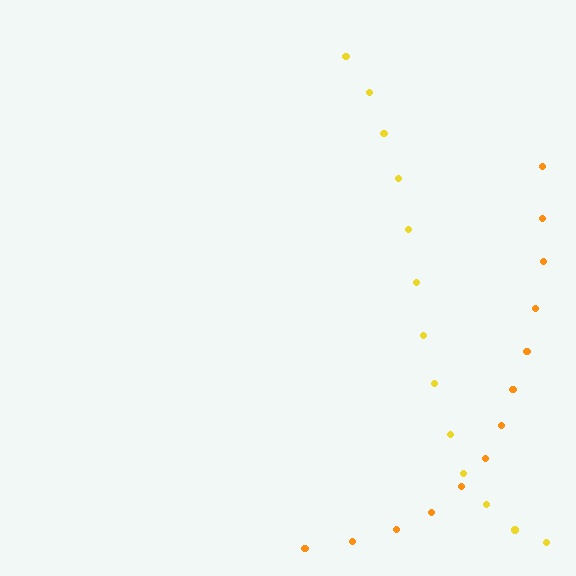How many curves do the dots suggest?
There are 2 distinct paths.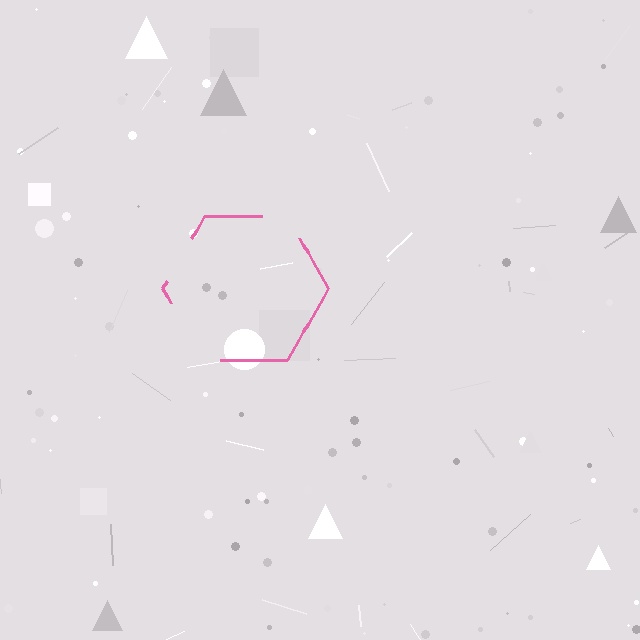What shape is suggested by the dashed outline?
The dashed outline suggests a hexagon.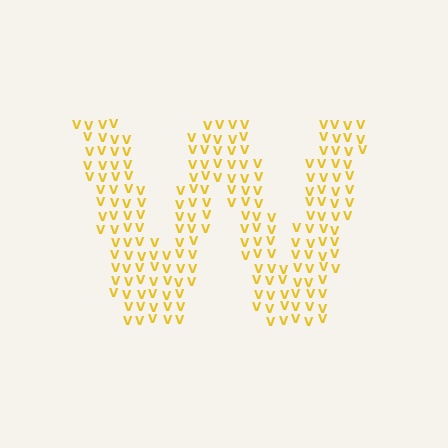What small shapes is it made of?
It is made of small letter V's.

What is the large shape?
The large shape is the letter W.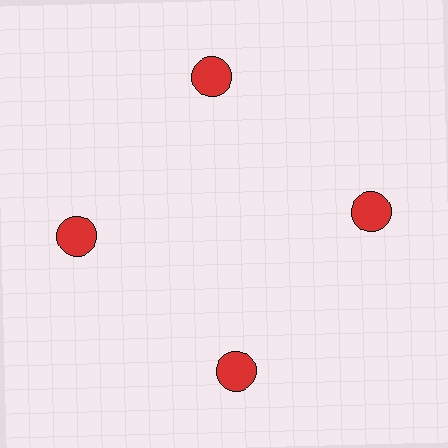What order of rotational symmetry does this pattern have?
This pattern has 4-fold rotational symmetry.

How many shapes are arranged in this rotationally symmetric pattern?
There are 4 shapes, arranged in 4 groups of 1.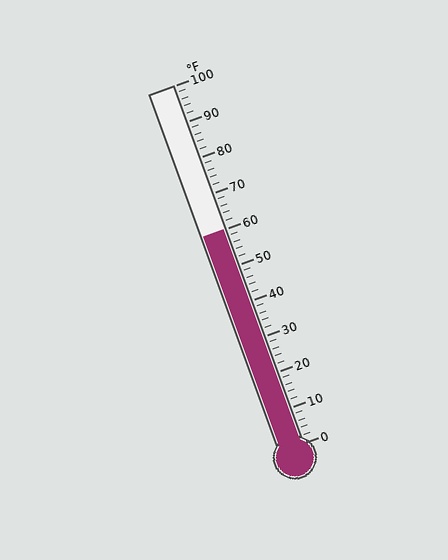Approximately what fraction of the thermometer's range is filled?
The thermometer is filled to approximately 60% of its range.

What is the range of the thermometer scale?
The thermometer scale ranges from 0°F to 100°F.